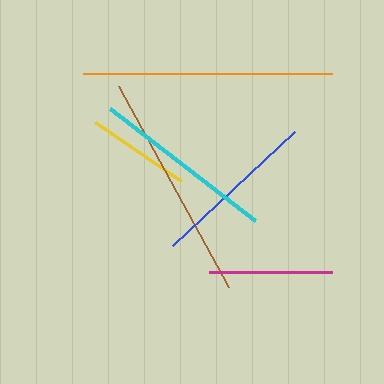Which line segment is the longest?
The orange line is the longest at approximately 249 pixels.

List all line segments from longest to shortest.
From longest to shortest: orange, brown, cyan, blue, magenta, yellow.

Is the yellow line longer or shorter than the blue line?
The blue line is longer than the yellow line.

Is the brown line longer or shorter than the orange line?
The orange line is longer than the brown line.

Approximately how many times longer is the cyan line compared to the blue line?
The cyan line is approximately 1.1 times the length of the blue line.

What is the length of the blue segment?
The blue segment is approximately 167 pixels long.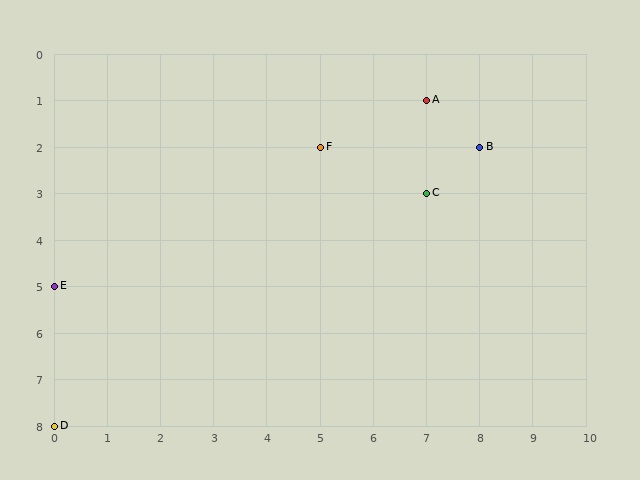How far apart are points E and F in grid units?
Points E and F are 5 columns and 3 rows apart (about 5.8 grid units diagonally).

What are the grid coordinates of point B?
Point B is at grid coordinates (8, 2).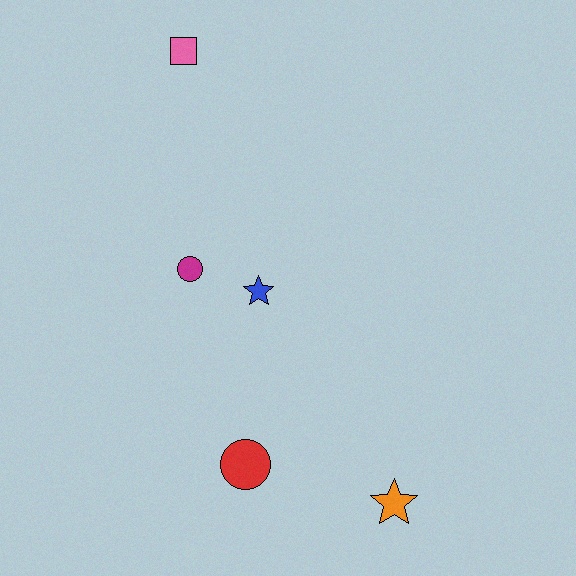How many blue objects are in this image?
There is 1 blue object.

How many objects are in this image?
There are 5 objects.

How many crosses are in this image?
There are no crosses.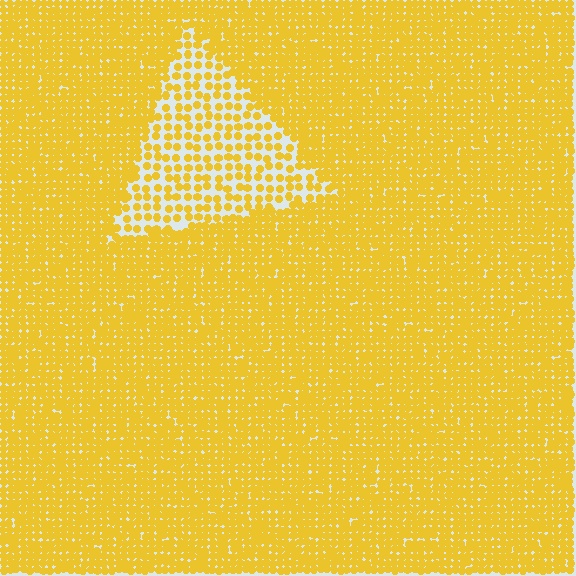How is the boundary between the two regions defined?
The boundary is defined by a change in element density (approximately 2.3x ratio). All elements are the same color, size, and shape.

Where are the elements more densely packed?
The elements are more densely packed outside the triangle boundary.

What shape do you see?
I see a triangle.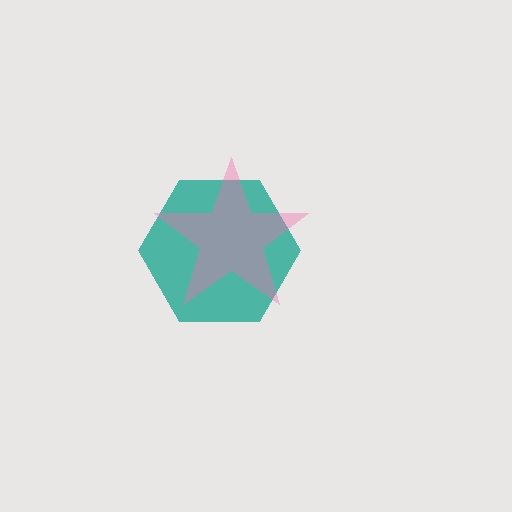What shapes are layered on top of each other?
The layered shapes are: a teal hexagon, a pink star.